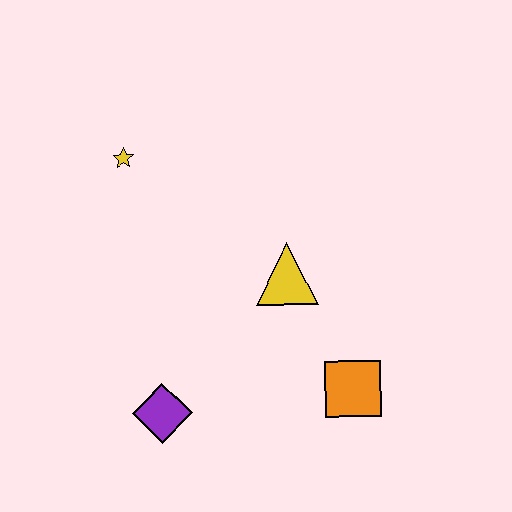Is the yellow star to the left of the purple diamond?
Yes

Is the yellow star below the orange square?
No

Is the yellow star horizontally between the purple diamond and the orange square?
No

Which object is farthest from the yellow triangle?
The yellow star is farthest from the yellow triangle.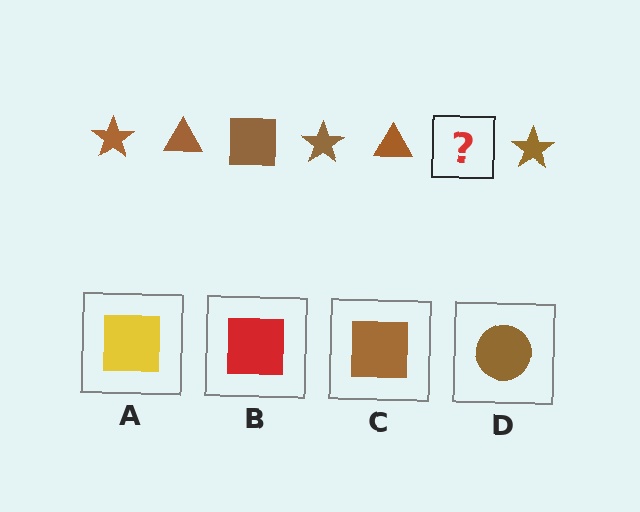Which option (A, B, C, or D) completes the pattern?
C.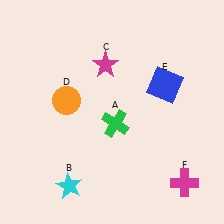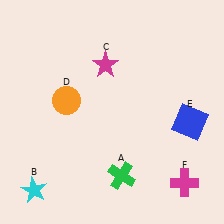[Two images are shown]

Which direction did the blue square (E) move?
The blue square (E) moved down.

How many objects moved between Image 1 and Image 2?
3 objects moved between the two images.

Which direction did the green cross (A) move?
The green cross (A) moved down.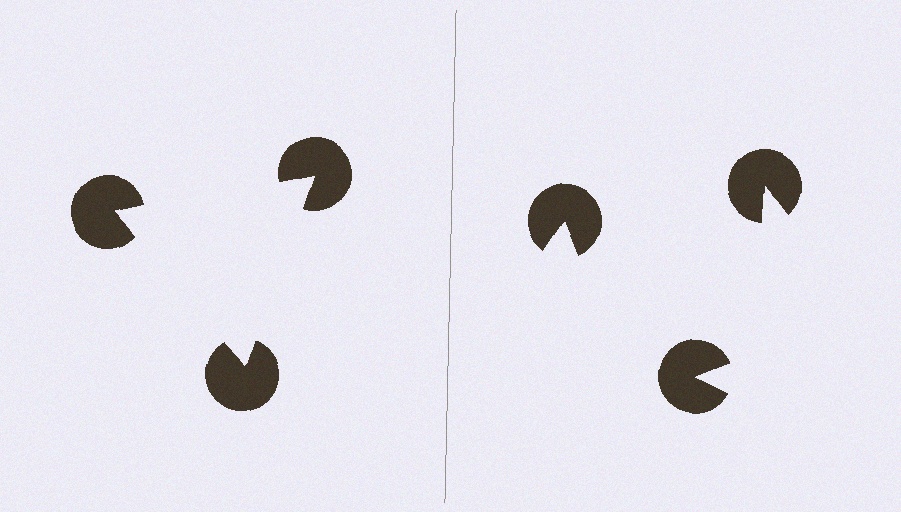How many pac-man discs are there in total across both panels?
6 — 3 on each side.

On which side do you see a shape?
An illusory triangle appears on the left side. On the right side the wedge cuts are rotated, so no coherent shape forms.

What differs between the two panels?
The pac-man discs are positioned identically on both sides; only the wedge orientations differ. On the left they align to a triangle; on the right they are misaligned.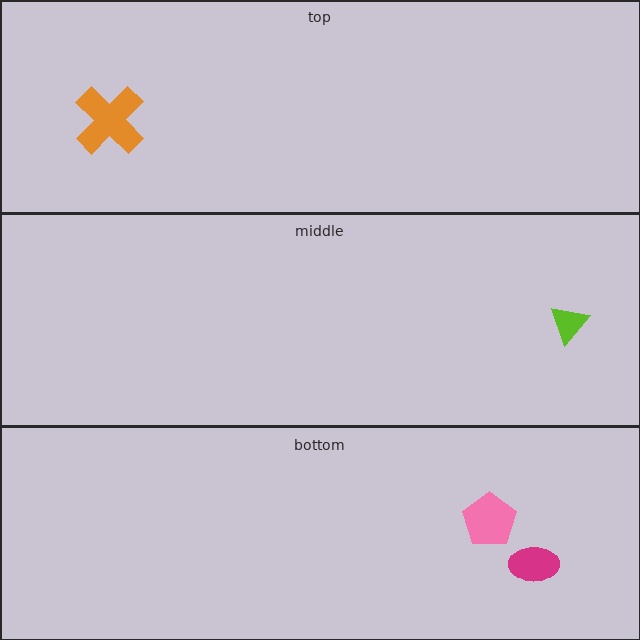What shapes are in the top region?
The orange cross.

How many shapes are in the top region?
1.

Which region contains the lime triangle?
The middle region.